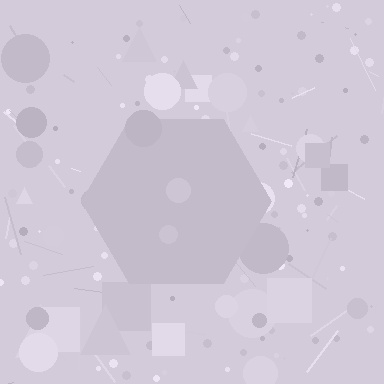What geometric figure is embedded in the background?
A hexagon is embedded in the background.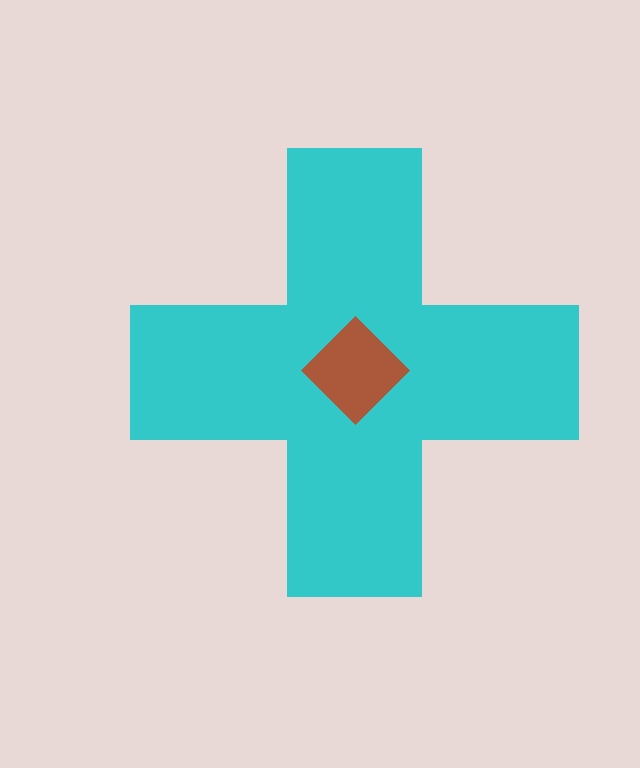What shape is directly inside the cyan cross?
The brown diamond.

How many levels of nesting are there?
2.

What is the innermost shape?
The brown diamond.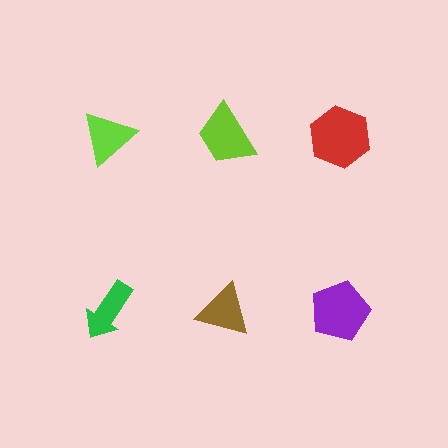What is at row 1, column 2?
A lime trapezoid.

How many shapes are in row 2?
3 shapes.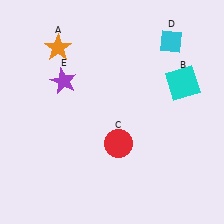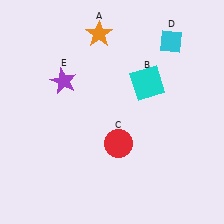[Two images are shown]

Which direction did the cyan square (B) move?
The cyan square (B) moved left.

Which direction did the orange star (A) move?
The orange star (A) moved right.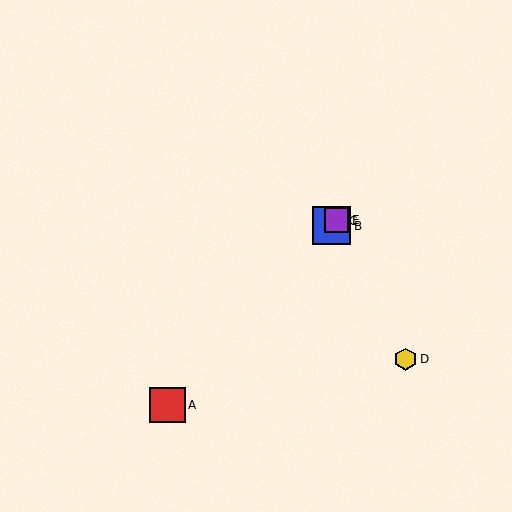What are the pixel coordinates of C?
Object C is at (336, 221).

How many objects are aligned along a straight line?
4 objects (A, B, C, E) are aligned along a straight line.